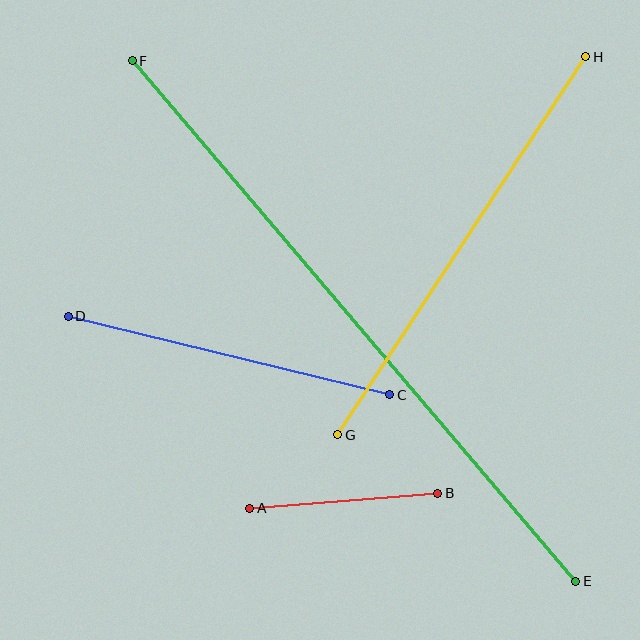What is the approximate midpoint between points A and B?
The midpoint is at approximately (344, 501) pixels.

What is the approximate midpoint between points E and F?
The midpoint is at approximately (354, 321) pixels.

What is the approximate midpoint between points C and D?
The midpoint is at approximately (229, 355) pixels.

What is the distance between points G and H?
The distance is approximately 452 pixels.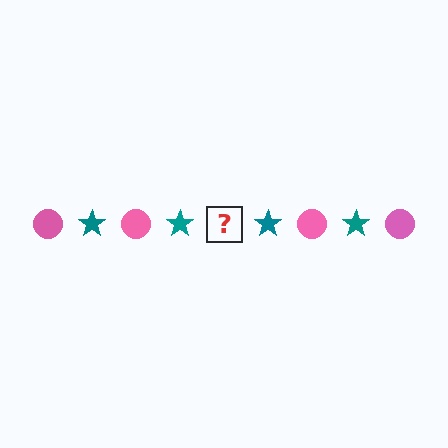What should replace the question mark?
The question mark should be replaced with a pink circle.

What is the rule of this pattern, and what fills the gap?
The rule is that the pattern alternates between pink circle and teal star. The gap should be filled with a pink circle.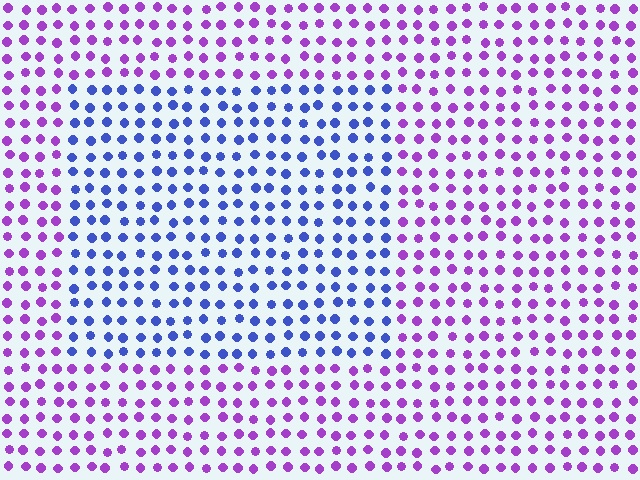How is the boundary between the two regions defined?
The boundary is defined purely by a slight shift in hue (about 54 degrees). Spacing, size, and orientation are identical on both sides.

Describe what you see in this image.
The image is filled with small purple elements in a uniform arrangement. A rectangle-shaped region is visible where the elements are tinted to a slightly different hue, forming a subtle color boundary.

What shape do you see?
I see a rectangle.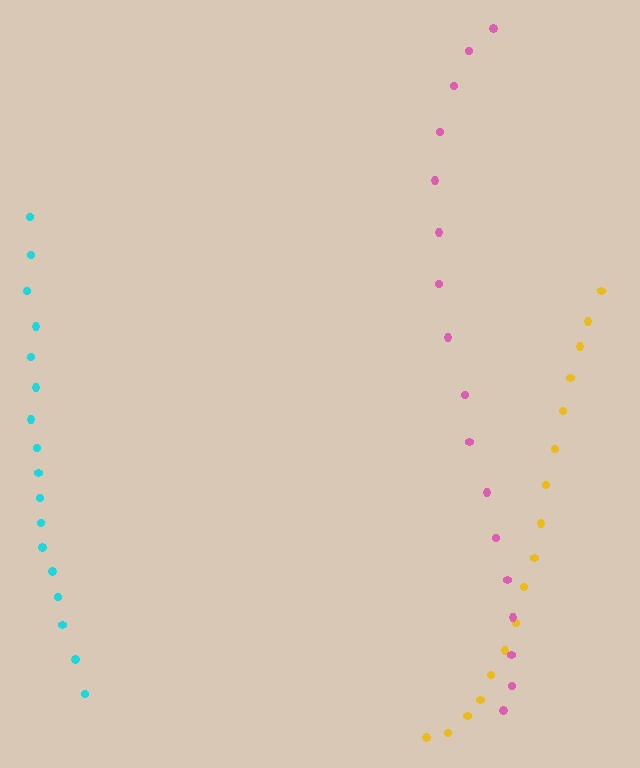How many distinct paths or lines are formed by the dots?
There are 3 distinct paths.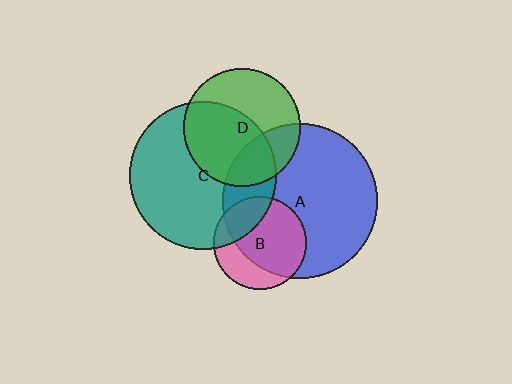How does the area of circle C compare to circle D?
Approximately 1.6 times.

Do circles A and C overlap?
Yes.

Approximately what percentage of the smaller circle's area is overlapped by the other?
Approximately 25%.